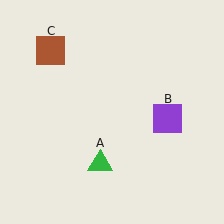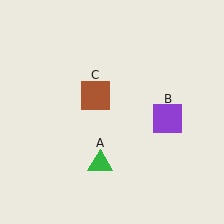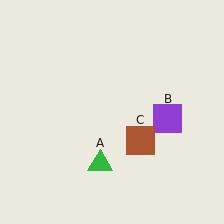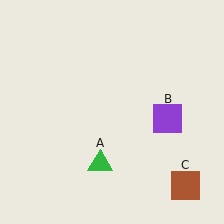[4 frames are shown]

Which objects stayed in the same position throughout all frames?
Green triangle (object A) and purple square (object B) remained stationary.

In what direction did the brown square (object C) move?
The brown square (object C) moved down and to the right.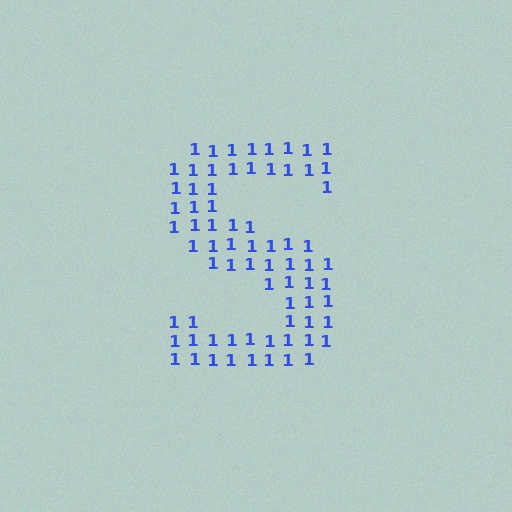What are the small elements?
The small elements are digit 1's.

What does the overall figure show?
The overall figure shows the letter S.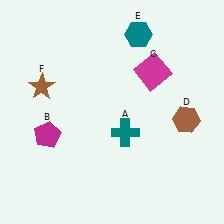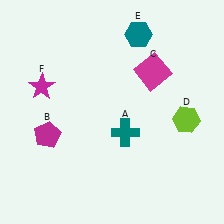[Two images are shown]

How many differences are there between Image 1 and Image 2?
There are 2 differences between the two images.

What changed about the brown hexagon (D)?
In Image 1, D is brown. In Image 2, it changed to lime.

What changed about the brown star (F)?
In Image 1, F is brown. In Image 2, it changed to magenta.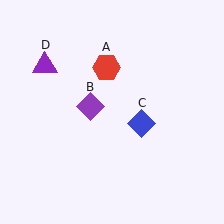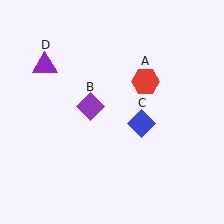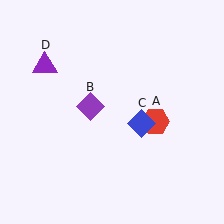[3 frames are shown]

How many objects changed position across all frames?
1 object changed position: red hexagon (object A).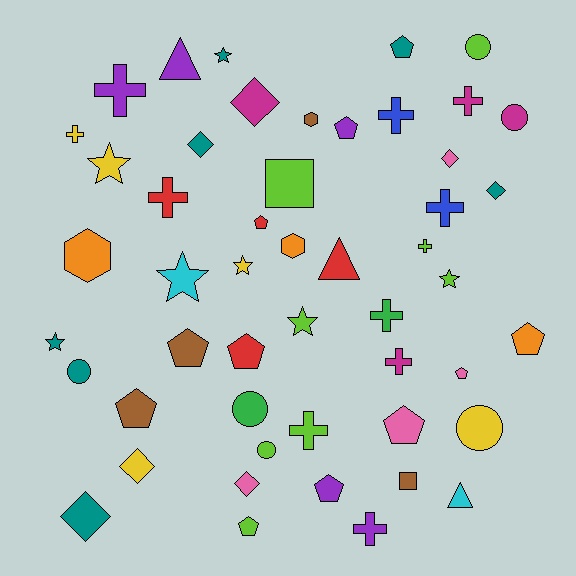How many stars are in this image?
There are 7 stars.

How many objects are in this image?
There are 50 objects.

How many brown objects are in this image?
There are 4 brown objects.